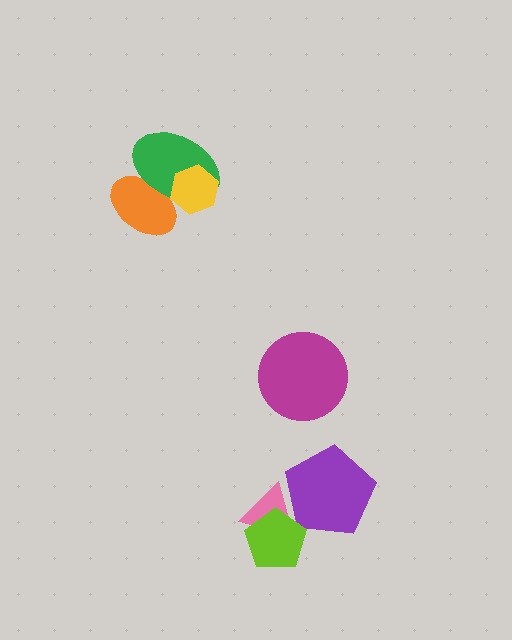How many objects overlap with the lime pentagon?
2 objects overlap with the lime pentagon.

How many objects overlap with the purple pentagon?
2 objects overlap with the purple pentagon.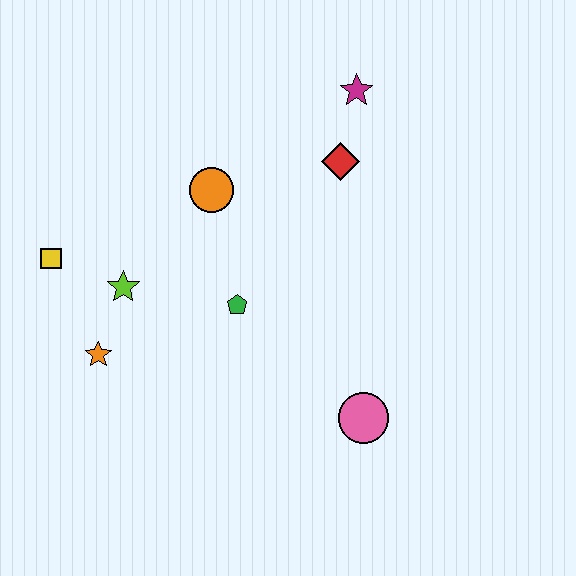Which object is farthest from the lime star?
The magenta star is farthest from the lime star.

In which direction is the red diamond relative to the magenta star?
The red diamond is below the magenta star.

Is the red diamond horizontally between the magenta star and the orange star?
Yes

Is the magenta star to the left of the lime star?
No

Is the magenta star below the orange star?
No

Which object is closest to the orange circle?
The green pentagon is closest to the orange circle.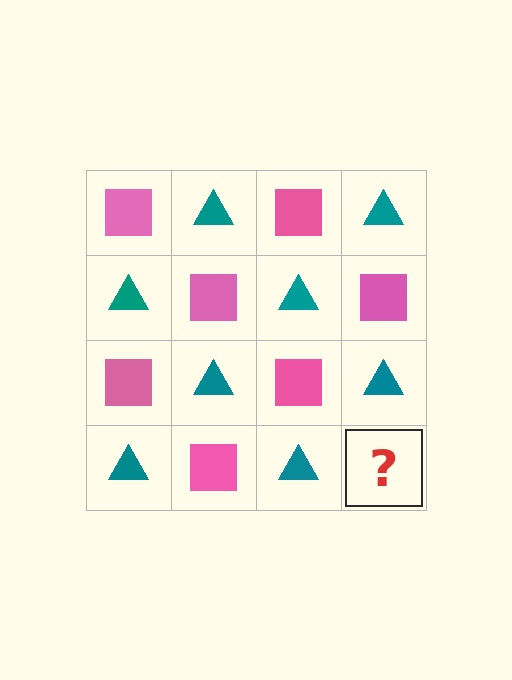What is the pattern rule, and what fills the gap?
The rule is that it alternates pink square and teal triangle in a checkerboard pattern. The gap should be filled with a pink square.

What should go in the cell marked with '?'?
The missing cell should contain a pink square.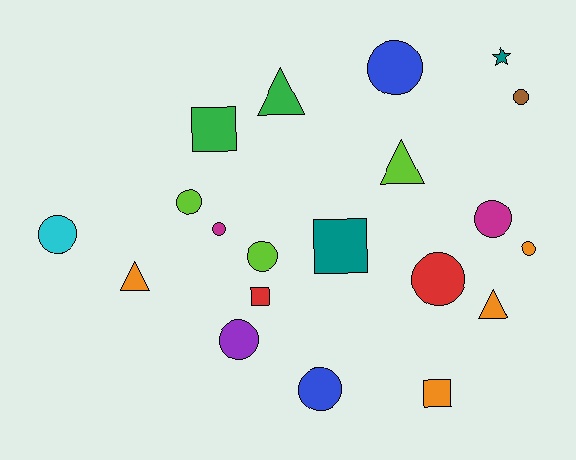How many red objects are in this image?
There are 2 red objects.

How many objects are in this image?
There are 20 objects.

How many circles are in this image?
There are 11 circles.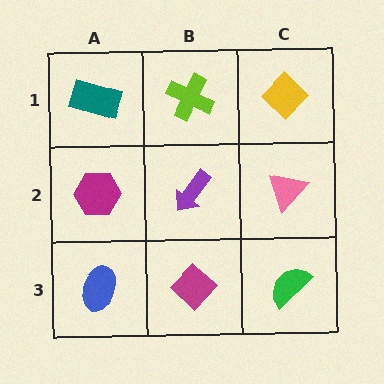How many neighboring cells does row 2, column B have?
4.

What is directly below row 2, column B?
A magenta diamond.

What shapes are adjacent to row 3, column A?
A magenta hexagon (row 2, column A), a magenta diamond (row 3, column B).